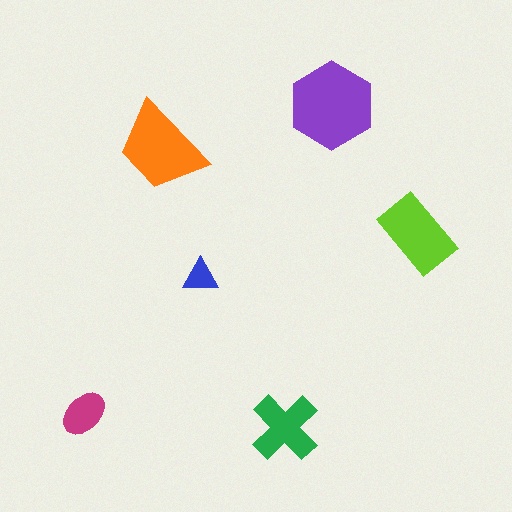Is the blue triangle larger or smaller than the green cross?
Smaller.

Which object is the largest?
The purple hexagon.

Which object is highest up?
The purple hexagon is topmost.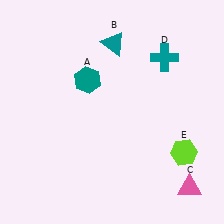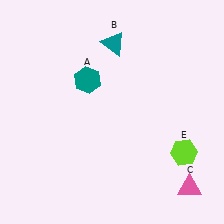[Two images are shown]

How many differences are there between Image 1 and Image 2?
There is 1 difference between the two images.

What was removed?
The teal cross (D) was removed in Image 2.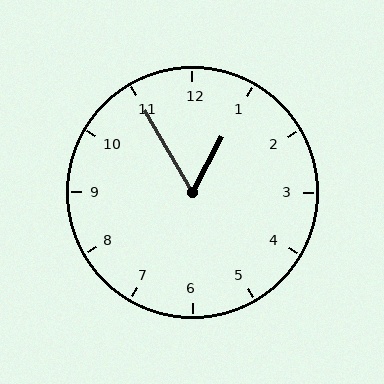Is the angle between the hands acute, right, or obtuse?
It is acute.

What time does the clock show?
12:55.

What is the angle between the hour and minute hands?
Approximately 58 degrees.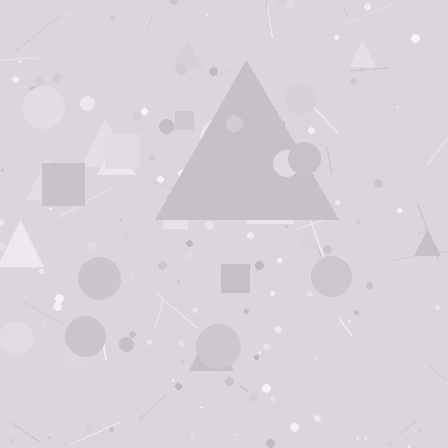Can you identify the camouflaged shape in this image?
The camouflaged shape is a triangle.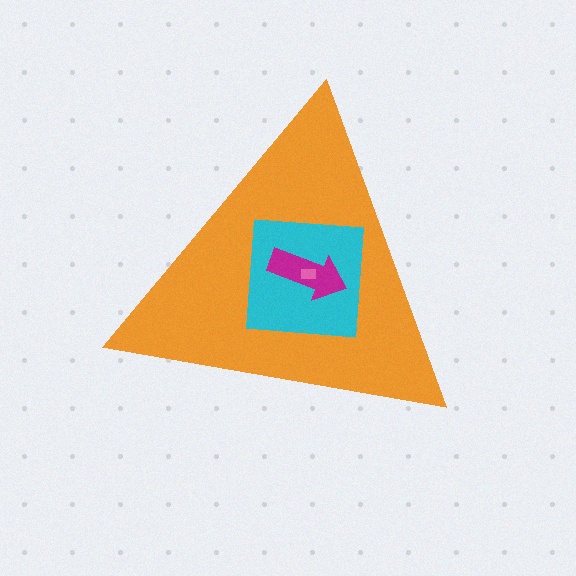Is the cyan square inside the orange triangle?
Yes.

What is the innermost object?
The pink rectangle.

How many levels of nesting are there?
4.